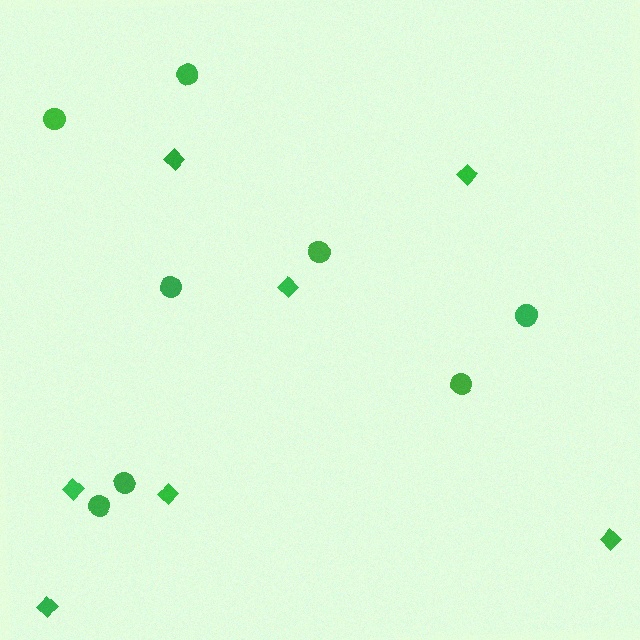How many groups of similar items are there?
There are 2 groups: one group of diamonds (7) and one group of circles (8).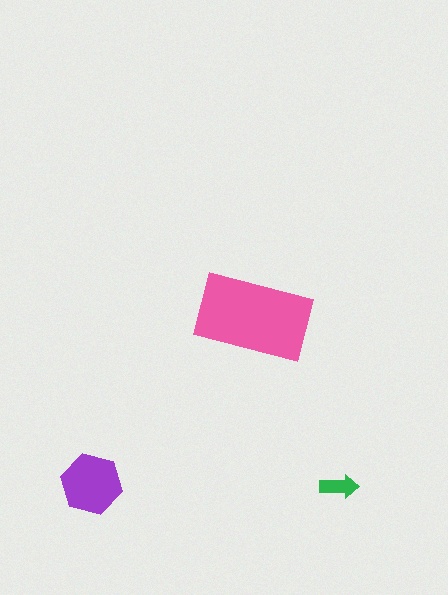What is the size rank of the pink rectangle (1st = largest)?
1st.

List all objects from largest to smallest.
The pink rectangle, the purple hexagon, the green arrow.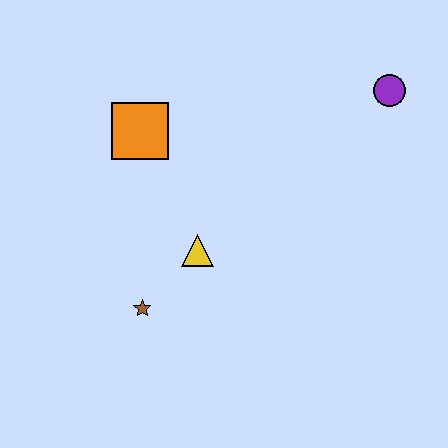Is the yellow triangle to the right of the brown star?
Yes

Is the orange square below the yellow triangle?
No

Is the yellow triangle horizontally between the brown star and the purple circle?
Yes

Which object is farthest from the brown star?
The purple circle is farthest from the brown star.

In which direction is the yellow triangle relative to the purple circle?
The yellow triangle is to the left of the purple circle.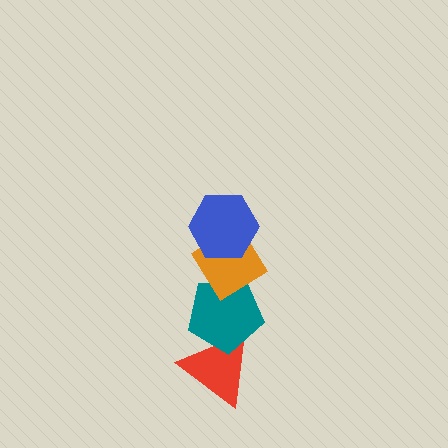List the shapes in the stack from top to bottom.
From top to bottom: the blue hexagon, the orange diamond, the teal pentagon, the red triangle.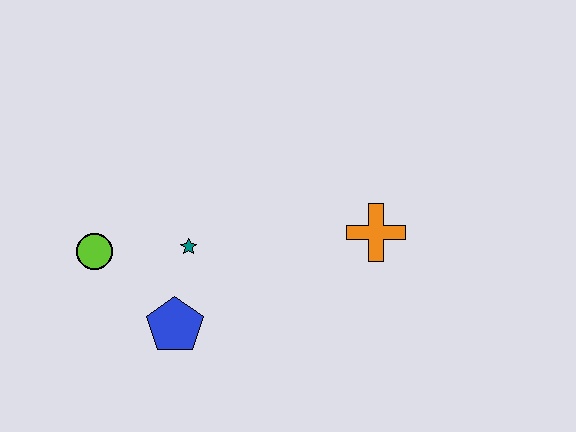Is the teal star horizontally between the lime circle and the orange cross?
Yes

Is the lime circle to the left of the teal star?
Yes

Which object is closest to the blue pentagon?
The teal star is closest to the blue pentagon.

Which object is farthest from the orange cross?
The lime circle is farthest from the orange cross.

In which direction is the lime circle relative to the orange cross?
The lime circle is to the left of the orange cross.